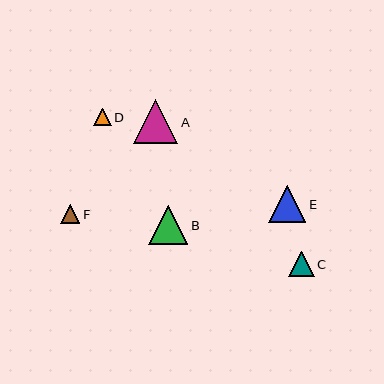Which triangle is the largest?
Triangle A is the largest with a size of approximately 44 pixels.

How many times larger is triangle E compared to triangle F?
Triangle E is approximately 1.9 times the size of triangle F.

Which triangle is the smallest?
Triangle D is the smallest with a size of approximately 18 pixels.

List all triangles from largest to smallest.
From largest to smallest: A, B, E, C, F, D.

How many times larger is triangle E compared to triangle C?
Triangle E is approximately 1.5 times the size of triangle C.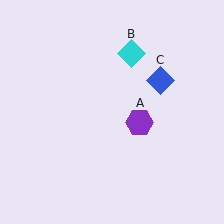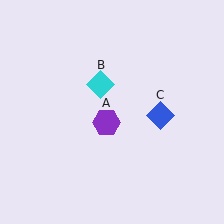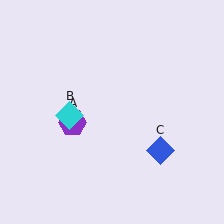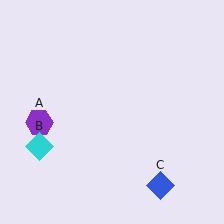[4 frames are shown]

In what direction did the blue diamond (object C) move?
The blue diamond (object C) moved down.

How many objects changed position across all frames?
3 objects changed position: purple hexagon (object A), cyan diamond (object B), blue diamond (object C).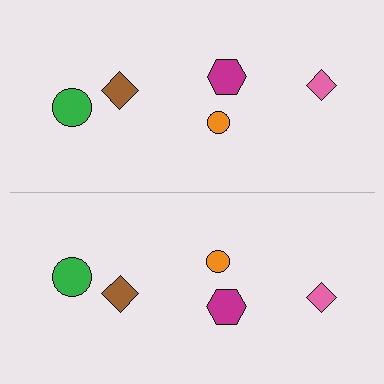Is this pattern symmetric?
Yes, this pattern has bilateral (reflection) symmetry.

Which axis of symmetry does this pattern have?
The pattern has a horizontal axis of symmetry running through the center of the image.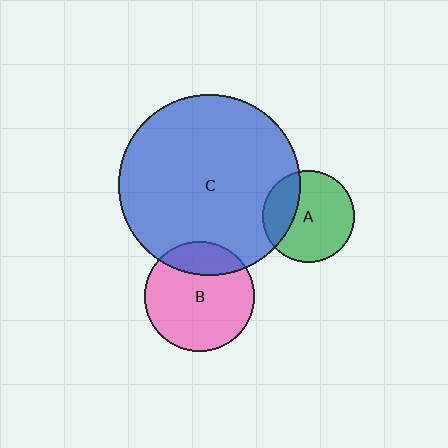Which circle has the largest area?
Circle C (blue).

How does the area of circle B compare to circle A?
Approximately 1.4 times.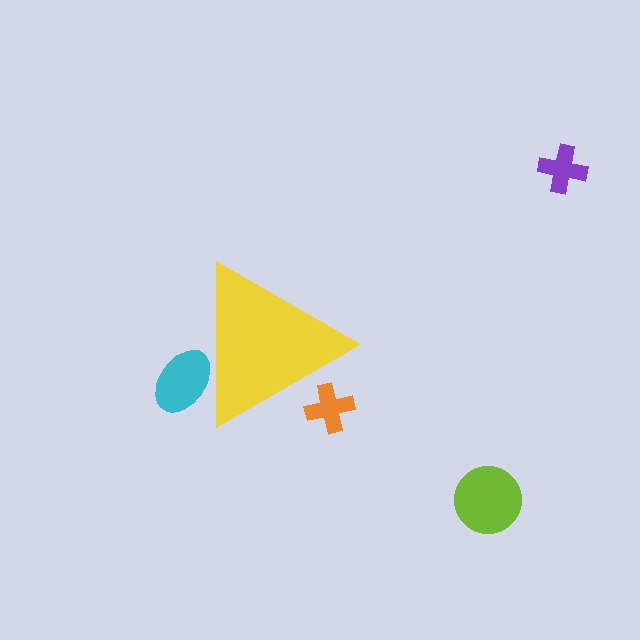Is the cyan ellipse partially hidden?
Yes, the cyan ellipse is partially hidden behind the yellow triangle.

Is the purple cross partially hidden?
No, the purple cross is fully visible.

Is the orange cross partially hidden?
Yes, the orange cross is partially hidden behind the yellow triangle.